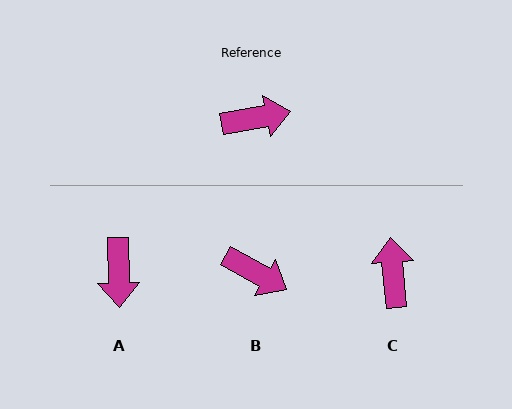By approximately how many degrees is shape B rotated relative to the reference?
Approximately 40 degrees clockwise.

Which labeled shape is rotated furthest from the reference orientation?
A, about 99 degrees away.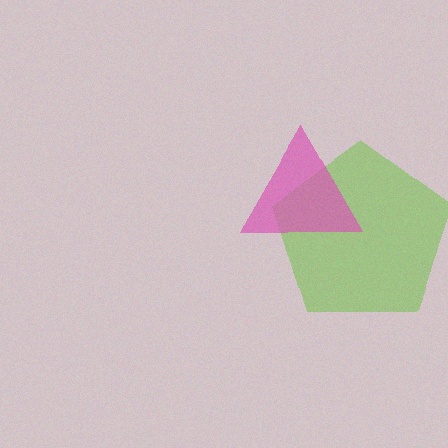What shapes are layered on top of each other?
The layered shapes are: a lime pentagon, a pink triangle.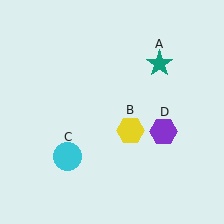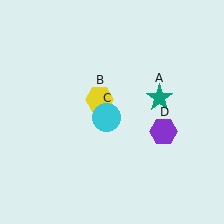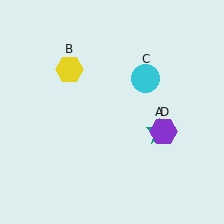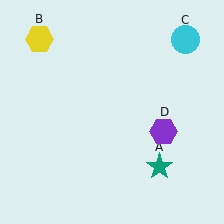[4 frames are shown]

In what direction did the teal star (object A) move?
The teal star (object A) moved down.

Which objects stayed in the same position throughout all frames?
Purple hexagon (object D) remained stationary.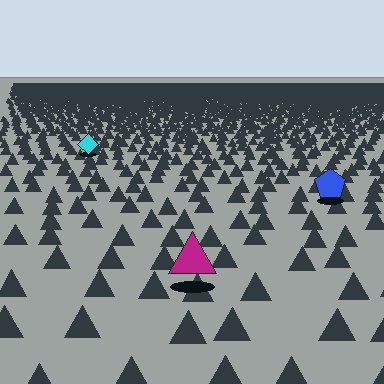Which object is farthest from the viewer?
The cyan diamond is farthest from the viewer. It appears smaller and the ground texture around it is denser.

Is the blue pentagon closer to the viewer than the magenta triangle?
No. The magenta triangle is closer — you can tell from the texture gradient: the ground texture is coarser near it.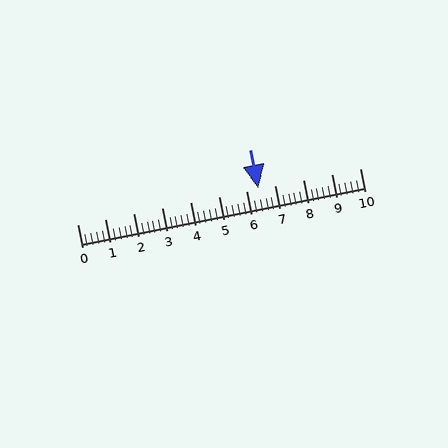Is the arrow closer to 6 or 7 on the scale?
The arrow is closer to 6.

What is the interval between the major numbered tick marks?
The major tick marks are spaced 1 units apart.